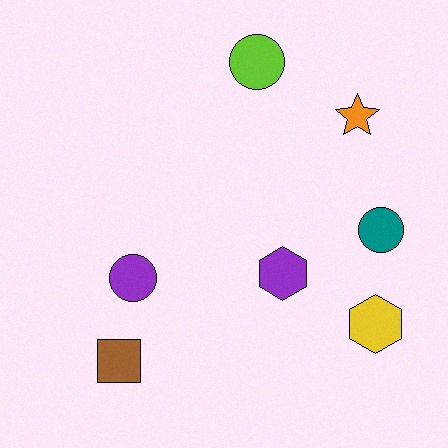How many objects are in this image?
There are 7 objects.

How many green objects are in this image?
There are no green objects.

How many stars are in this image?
There is 1 star.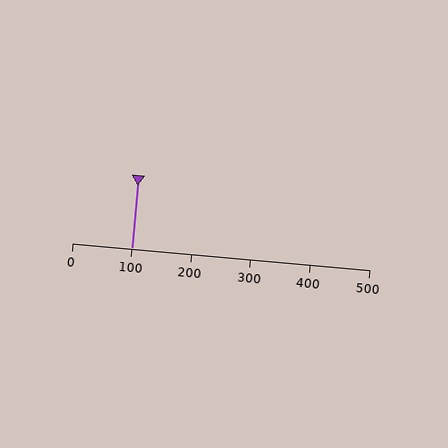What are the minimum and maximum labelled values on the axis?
The axis runs from 0 to 500.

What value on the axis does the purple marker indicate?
The marker indicates approximately 100.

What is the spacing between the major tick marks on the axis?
The major ticks are spaced 100 apart.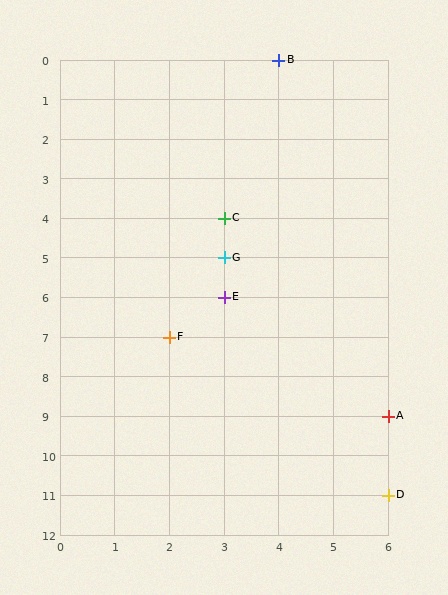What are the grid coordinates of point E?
Point E is at grid coordinates (3, 6).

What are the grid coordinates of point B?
Point B is at grid coordinates (4, 0).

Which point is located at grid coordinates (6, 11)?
Point D is at (6, 11).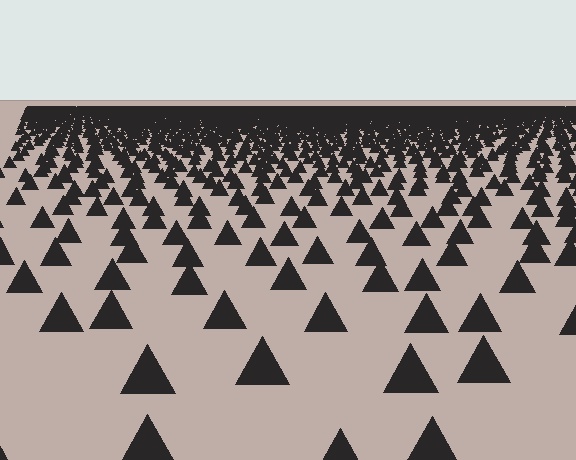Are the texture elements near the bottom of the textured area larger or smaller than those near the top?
Larger. Near the bottom, elements are closer to the viewer and appear at a bigger on-screen size.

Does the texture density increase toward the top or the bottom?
Density increases toward the top.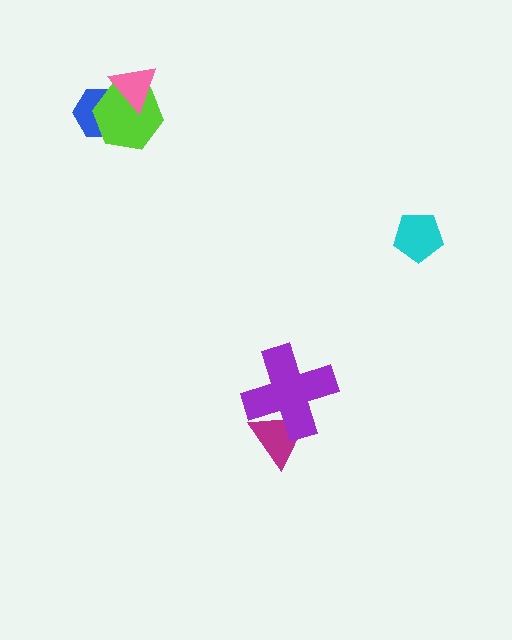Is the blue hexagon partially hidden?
Yes, it is partially covered by another shape.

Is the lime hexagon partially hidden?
Yes, it is partially covered by another shape.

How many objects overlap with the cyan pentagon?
0 objects overlap with the cyan pentagon.